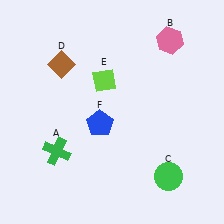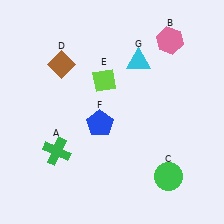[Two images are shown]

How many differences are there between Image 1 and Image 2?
There is 1 difference between the two images.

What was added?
A cyan triangle (G) was added in Image 2.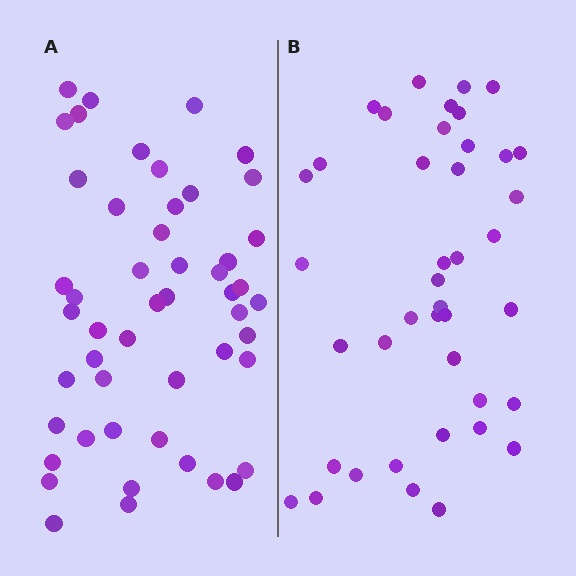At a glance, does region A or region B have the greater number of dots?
Region A (the left region) has more dots.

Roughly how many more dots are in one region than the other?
Region A has roughly 8 or so more dots than region B.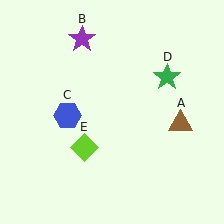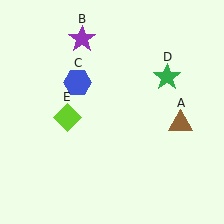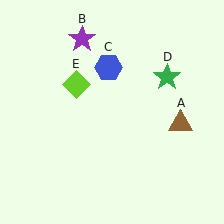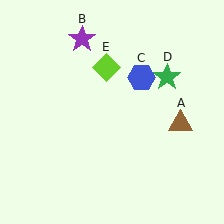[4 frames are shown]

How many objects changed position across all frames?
2 objects changed position: blue hexagon (object C), lime diamond (object E).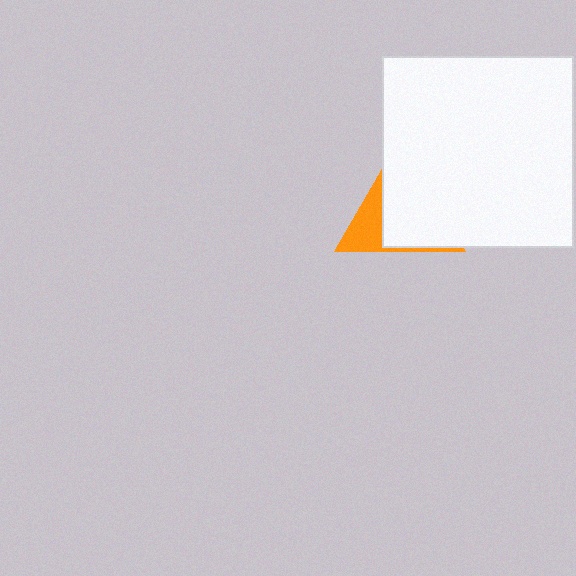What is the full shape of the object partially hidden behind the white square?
The partially hidden object is an orange triangle.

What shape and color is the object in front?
The object in front is a white square.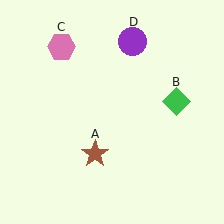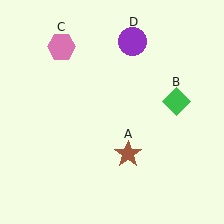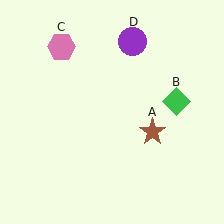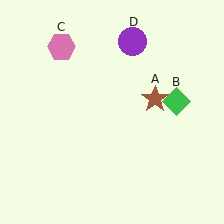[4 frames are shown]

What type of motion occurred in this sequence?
The brown star (object A) rotated counterclockwise around the center of the scene.